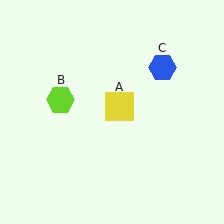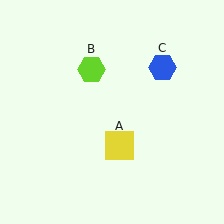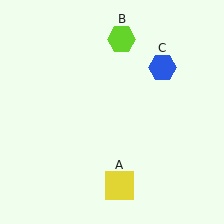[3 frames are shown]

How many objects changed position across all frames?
2 objects changed position: yellow square (object A), lime hexagon (object B).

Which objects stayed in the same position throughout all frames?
Blue hexagon (object C) remained stationary.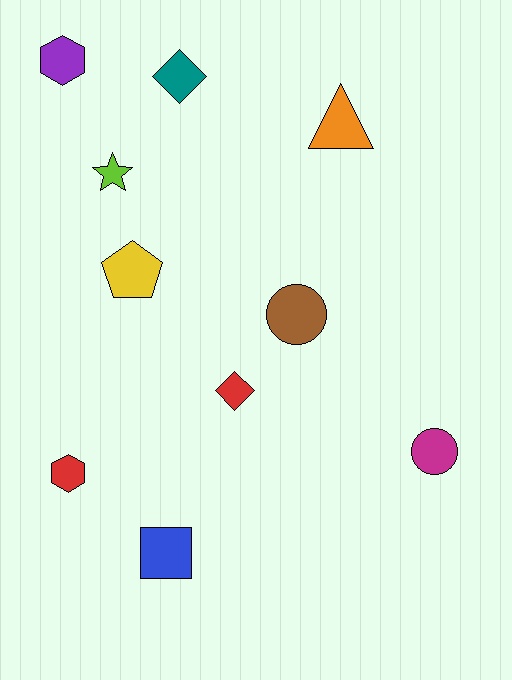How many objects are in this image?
There are 10 objects.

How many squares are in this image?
There is 1 square.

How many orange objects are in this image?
There is 1 orange object.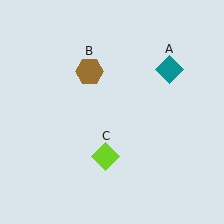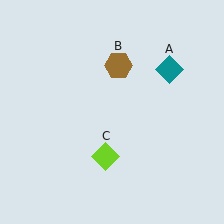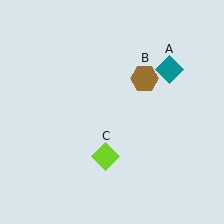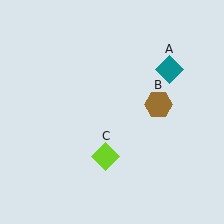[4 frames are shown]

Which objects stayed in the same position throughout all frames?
Teal diamond (object A) and lime diamond (object C) remained stationary.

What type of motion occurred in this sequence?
The brown hexagon (object B) rotated clockwise around the center of the scene.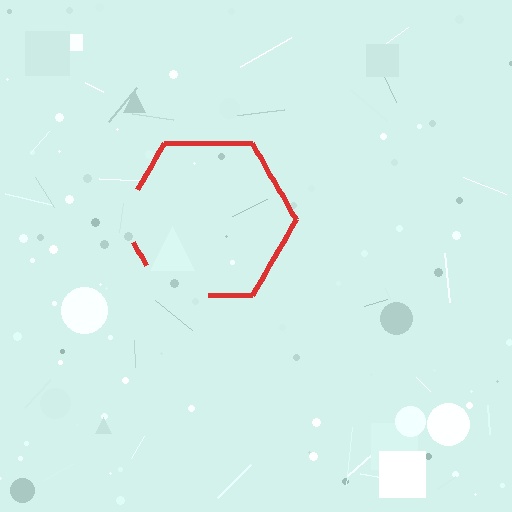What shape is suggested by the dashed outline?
The dashed outline suggests a hexagon.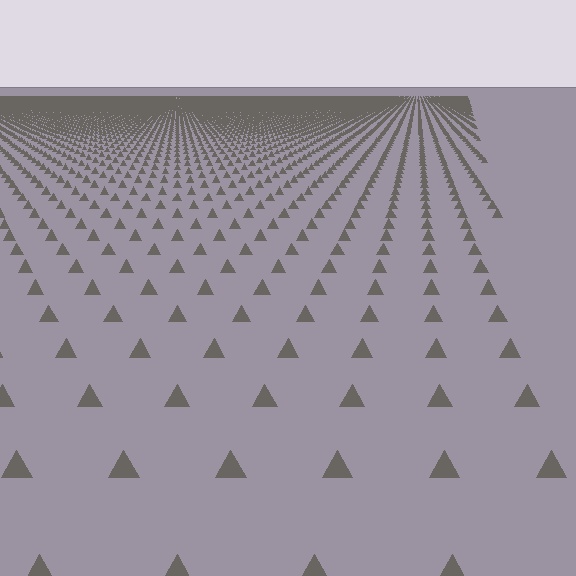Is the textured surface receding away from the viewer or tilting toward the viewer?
The surface is receding away from the viewer. Texture elements get smaller and denser toward the top.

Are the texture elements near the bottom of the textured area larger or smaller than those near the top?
Larger. Near the bottom, elements are closer to the viewer and appear at a bigger on-screen size.